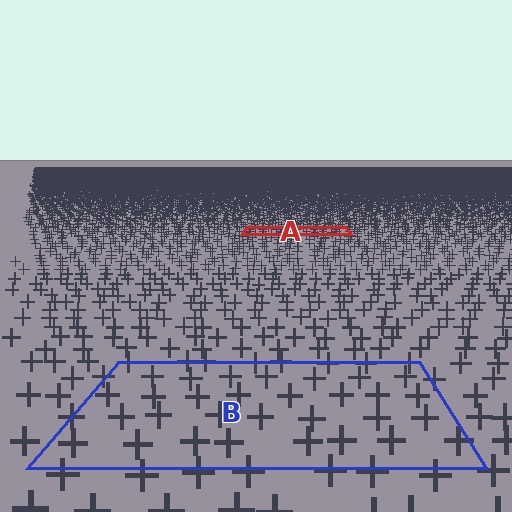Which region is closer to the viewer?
Region B is closer. The texture elements there are larger and more spread out.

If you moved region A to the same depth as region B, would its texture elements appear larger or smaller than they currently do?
They would appear larger. At a closer depth, the same texture elements are projected at a bigger on-screen size.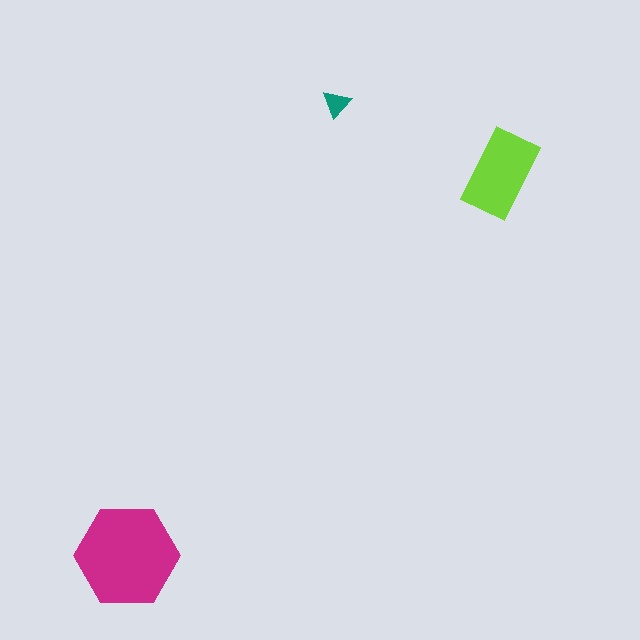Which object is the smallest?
The teal triangle.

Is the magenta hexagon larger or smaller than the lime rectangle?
Larger.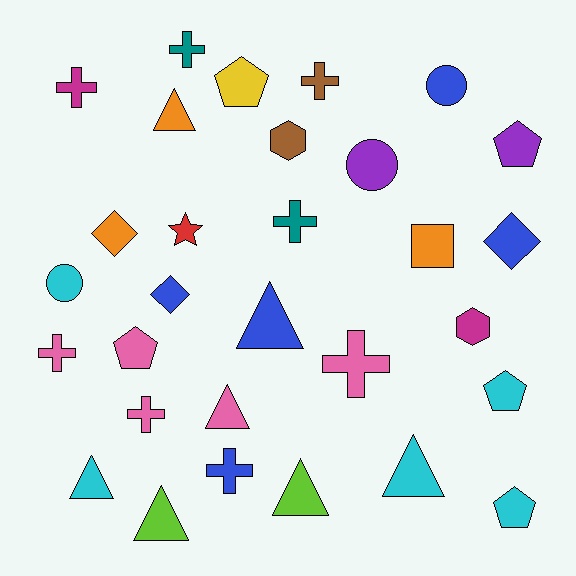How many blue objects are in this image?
There are 5 blue objects.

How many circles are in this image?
There are 3 circles.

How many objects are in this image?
There are 30 objects.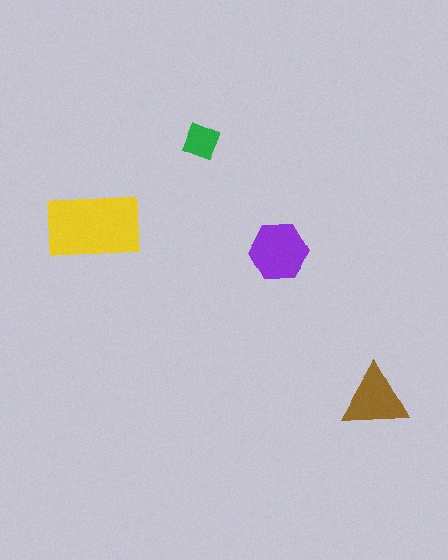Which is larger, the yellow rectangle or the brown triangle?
The yellow rectangle.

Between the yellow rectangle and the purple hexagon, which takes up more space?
The yellow rectangle.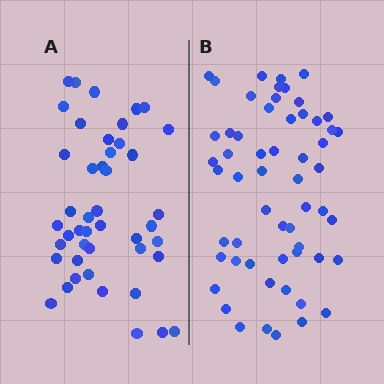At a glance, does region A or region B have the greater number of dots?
Region B (the right region) has more dots.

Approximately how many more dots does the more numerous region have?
Region B has roughly 12 or so more dots than region A.